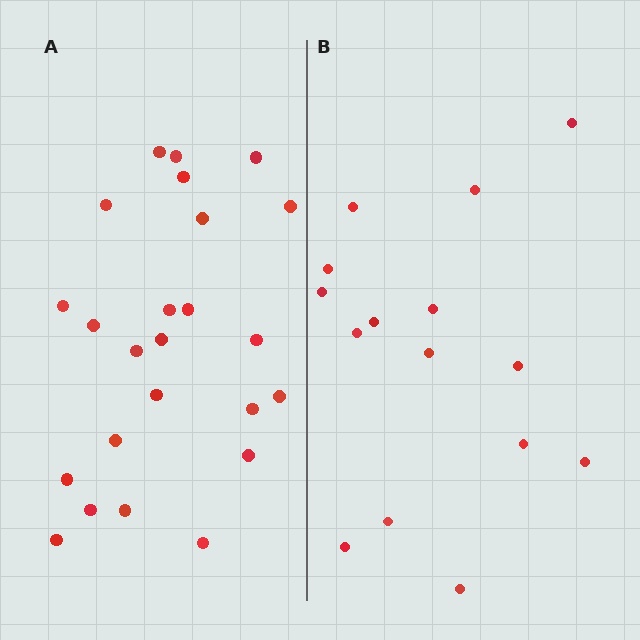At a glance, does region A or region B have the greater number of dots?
Region A (the left region) has more dots.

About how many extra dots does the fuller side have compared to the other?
Region A has roughly 8 or so more dots than region B.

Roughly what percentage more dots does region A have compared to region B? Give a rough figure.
About 60% more.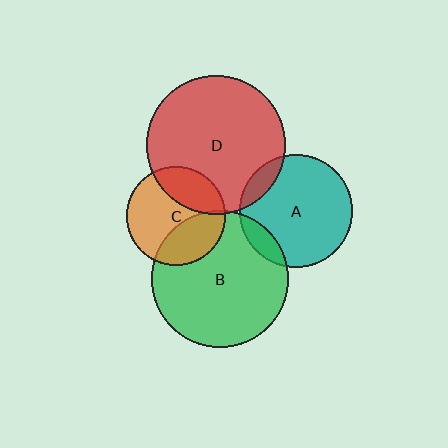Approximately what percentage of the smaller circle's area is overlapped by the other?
Approximately 5%.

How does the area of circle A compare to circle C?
Approximately 1.3 times.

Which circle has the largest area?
Circle D (red).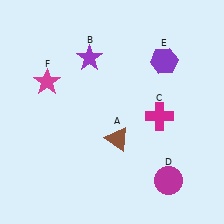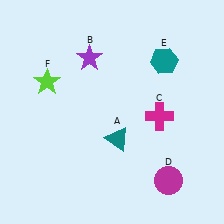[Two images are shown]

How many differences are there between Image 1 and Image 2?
There are 3 differences between the two images.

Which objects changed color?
A changed from brown to teal. E changed from purple to teal. F changed from magenta to lime.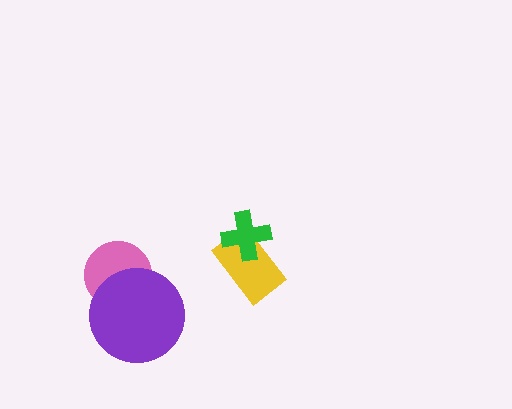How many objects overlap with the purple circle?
1 object overlaps with the purple circle.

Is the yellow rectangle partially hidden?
Yes, it is partially covered by another shape.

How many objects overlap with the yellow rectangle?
1 object overlaps with the yellow rectangle.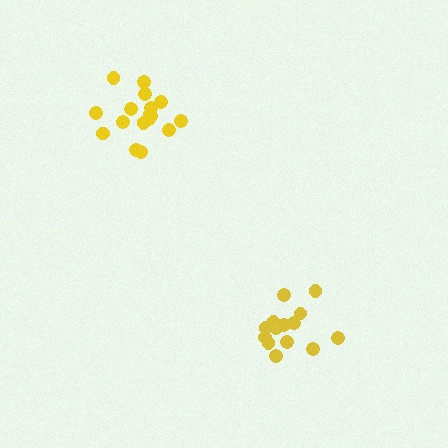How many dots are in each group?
Group 1: 17 dots, Group 2: 14 dots (31 total).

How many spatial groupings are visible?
There are 2 spatial groupings.